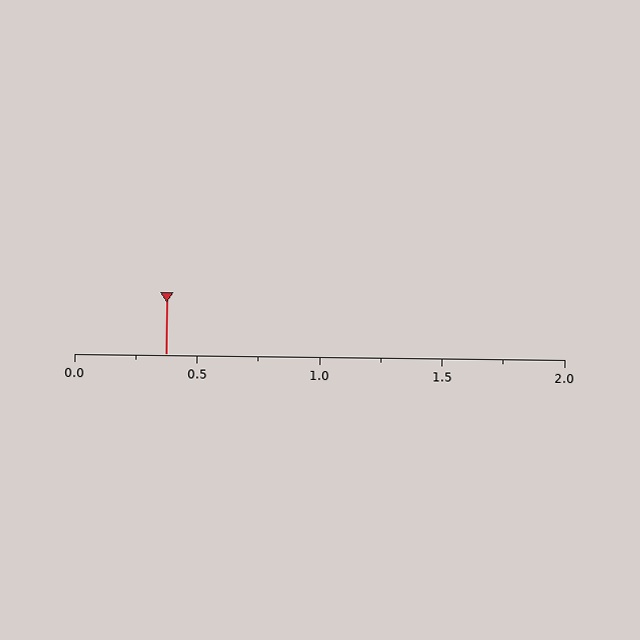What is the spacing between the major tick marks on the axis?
The major ticks are spaced 0.5 apart.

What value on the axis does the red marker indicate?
The marker indicates approximately 0.38.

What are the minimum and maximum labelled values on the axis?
The axis runs from 0.0 to 2.0.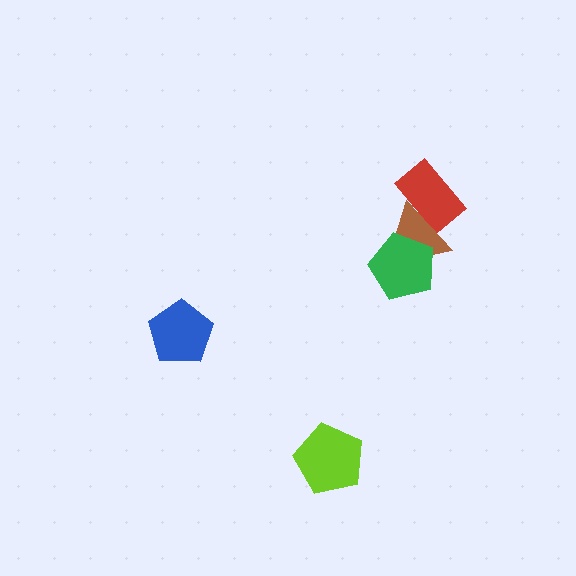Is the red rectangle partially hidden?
Yes, it is partially covered by another shape.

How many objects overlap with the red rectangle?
1 object overlaps with the red rectangle.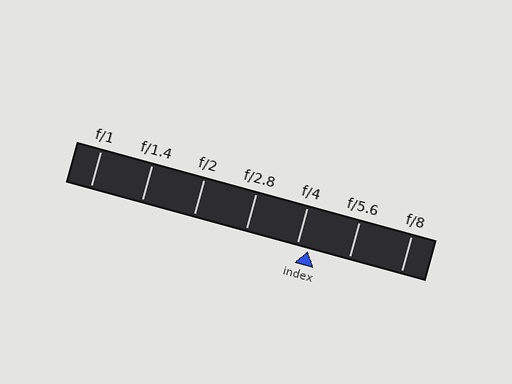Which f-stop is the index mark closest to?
The index mark is closest to f/4.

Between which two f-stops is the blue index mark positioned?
The index mark is between f/4 and f/5.6.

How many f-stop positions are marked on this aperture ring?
There are 7 f-stop positions marked.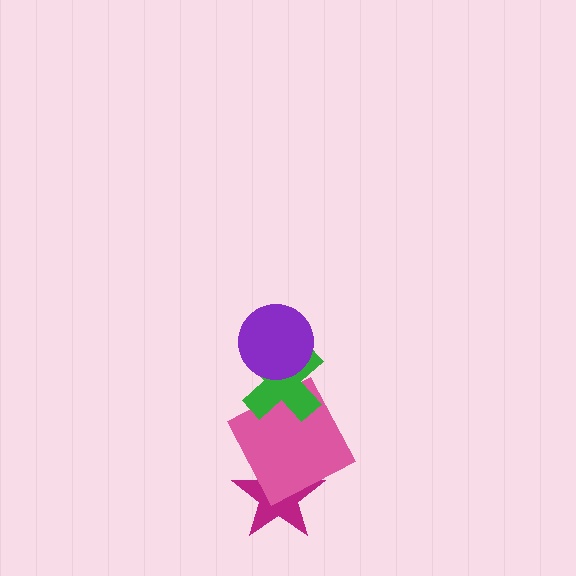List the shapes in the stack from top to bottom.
From top to bottom: the purple circle, the green cross, the pink square, the magenta star.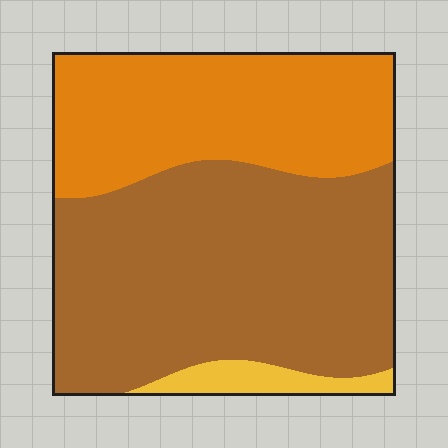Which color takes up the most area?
Brown, at roughly 60%.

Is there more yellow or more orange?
Orange.